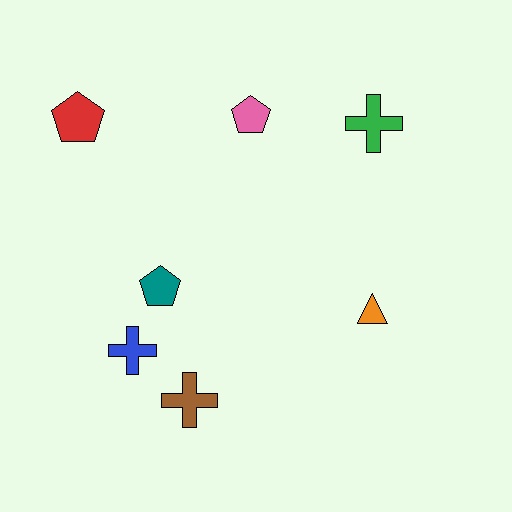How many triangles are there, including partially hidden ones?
There is 1 triangle.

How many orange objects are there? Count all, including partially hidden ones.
There is 1 orange object.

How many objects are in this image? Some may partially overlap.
There are 7 objects.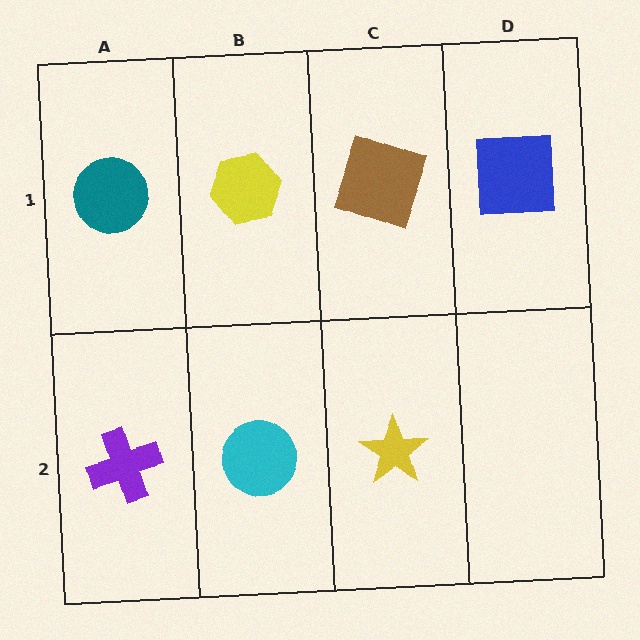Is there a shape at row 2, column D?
No, that cell is empty.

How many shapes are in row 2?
3 shapes.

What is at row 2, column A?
A purple cross.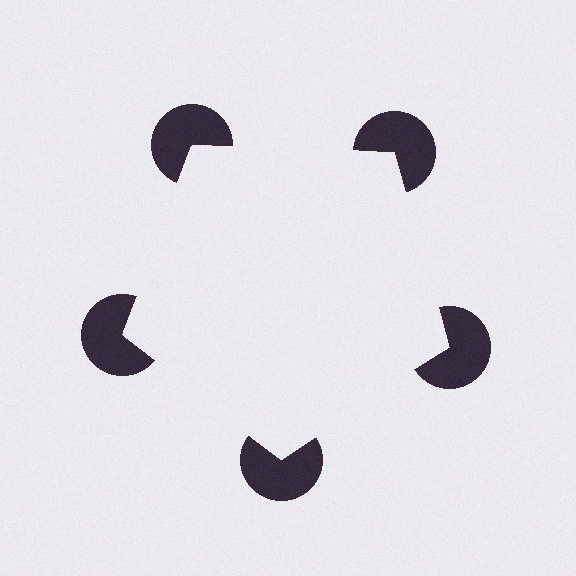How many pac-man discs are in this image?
There are 5 — one at each vertex of the illusory pentagon.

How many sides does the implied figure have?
5 sides.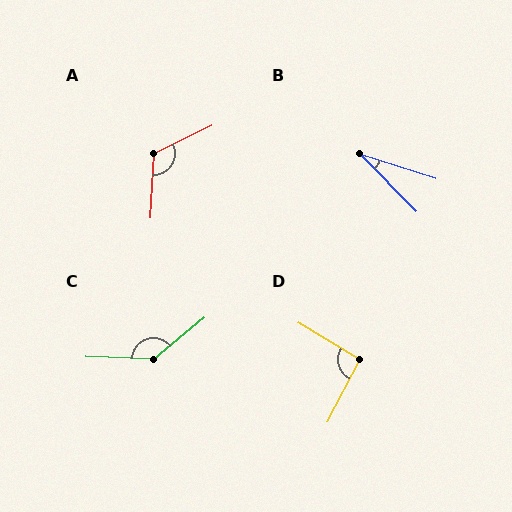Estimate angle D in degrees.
Approximately 93 degrees.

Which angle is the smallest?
B, at approximately 27 degrees.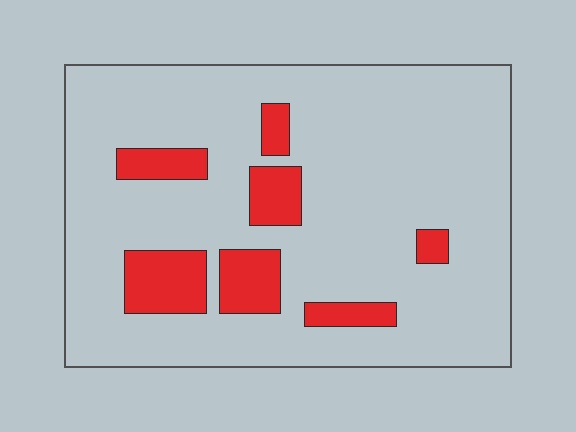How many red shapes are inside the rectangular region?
7.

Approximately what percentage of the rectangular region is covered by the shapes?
Approximately 15%.